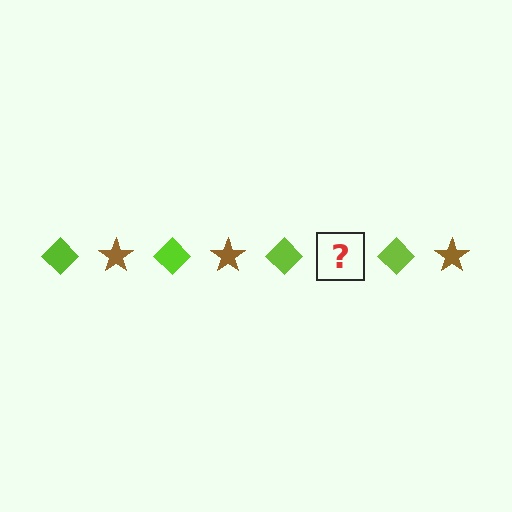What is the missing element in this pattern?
The missing element is a brown star.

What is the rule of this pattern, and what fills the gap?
The rule is that the pattern alternates between lime diamond and brown star. The gap should be filled with a brown star.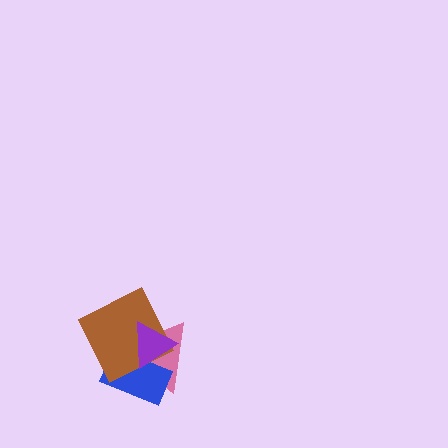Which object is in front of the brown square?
The purple triangle is in front of the brown square.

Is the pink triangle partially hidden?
Yes, it is partially covered by another shape.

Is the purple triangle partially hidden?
No, no other shape covers it.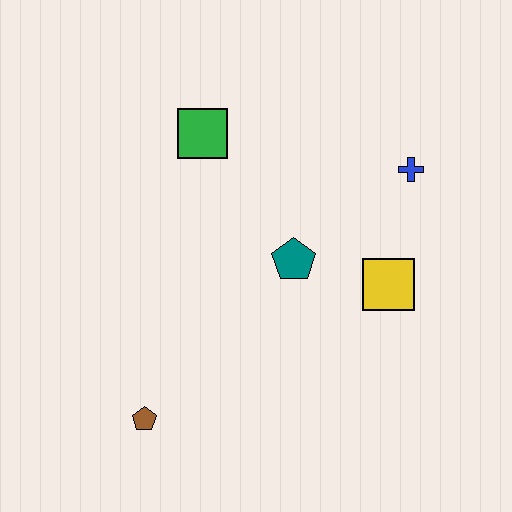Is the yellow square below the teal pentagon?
Yes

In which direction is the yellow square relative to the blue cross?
The yellow square is below the blue cross.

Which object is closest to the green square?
The teal pentagon is closest to the green square.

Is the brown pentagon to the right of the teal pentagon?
No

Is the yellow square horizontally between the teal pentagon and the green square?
No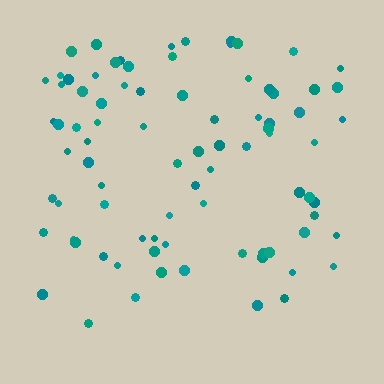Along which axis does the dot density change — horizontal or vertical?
Vertical.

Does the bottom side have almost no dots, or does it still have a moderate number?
Still a moderate number, just noticeably fewer than the top.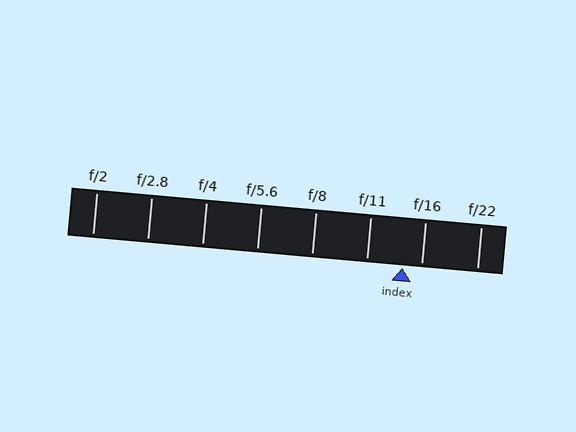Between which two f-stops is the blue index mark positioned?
The index mark is between f/11 and f/16.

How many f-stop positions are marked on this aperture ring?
There are 8 f-stop positions marked.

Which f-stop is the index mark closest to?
The index mark is closest to f/16.